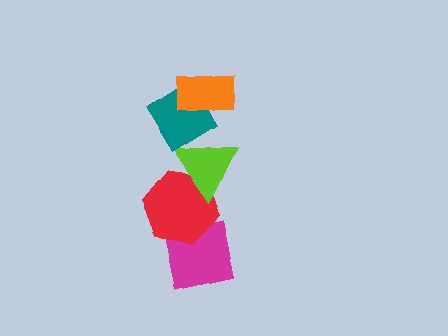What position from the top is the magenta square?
The magenta square is 5th from the top.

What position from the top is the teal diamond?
The teal diamond is 2nd from the top.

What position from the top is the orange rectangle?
The orange rectangle is 1st from the top.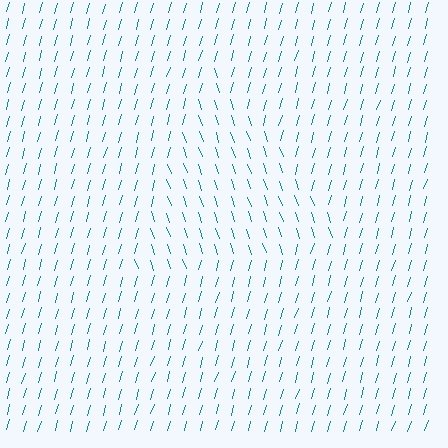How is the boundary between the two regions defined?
The boundary is defined purely by a change in line orientation (approximately 35 degrees difference). All lines are the same color and thickness.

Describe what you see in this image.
The image is filled with small teal line segments. A triangle region in the image has lines oriented differently from the surrounding lines, creating a visible texture boundary.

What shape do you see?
I see a triangle.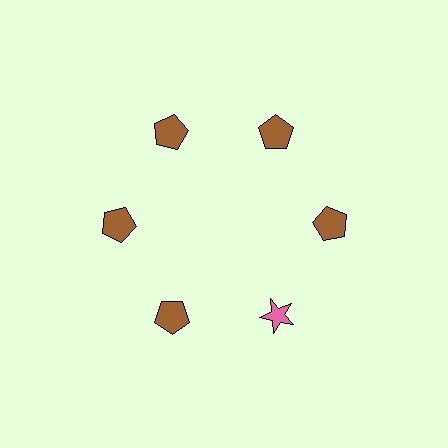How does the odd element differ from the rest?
It differs in both color (pink instead of brown) and shape (star instead of pentagon).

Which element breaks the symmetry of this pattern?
The pink star at roughly the 5 o'clock position breaks the symmetry. All other shapes are brown pentagons.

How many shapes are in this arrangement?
There are 6 shapes arranged in a ring pattern.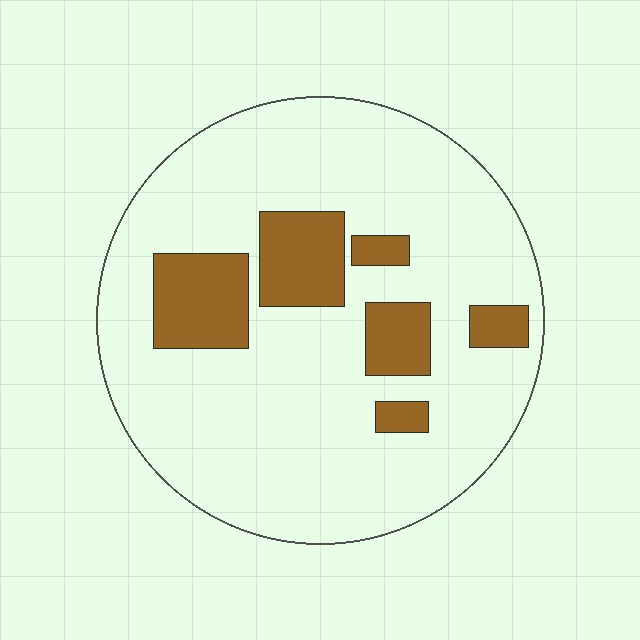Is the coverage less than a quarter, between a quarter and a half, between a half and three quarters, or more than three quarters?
Less than a quarter.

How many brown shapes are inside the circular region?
6.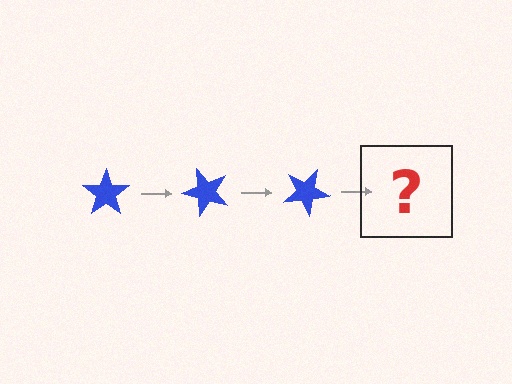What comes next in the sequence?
The next element should be a blue star rotated 150 degrees.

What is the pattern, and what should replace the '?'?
The pattern is that the star rotates 50 degrees each step. The '?' should be a blue star rotated 150 degrees.